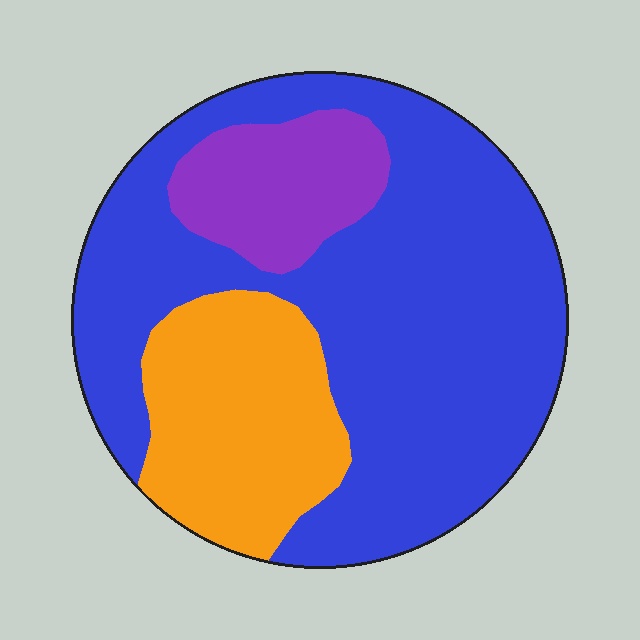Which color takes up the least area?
Purple, at roughly 15%.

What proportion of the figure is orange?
Orange takes up about one fifth (1/5) of the figure.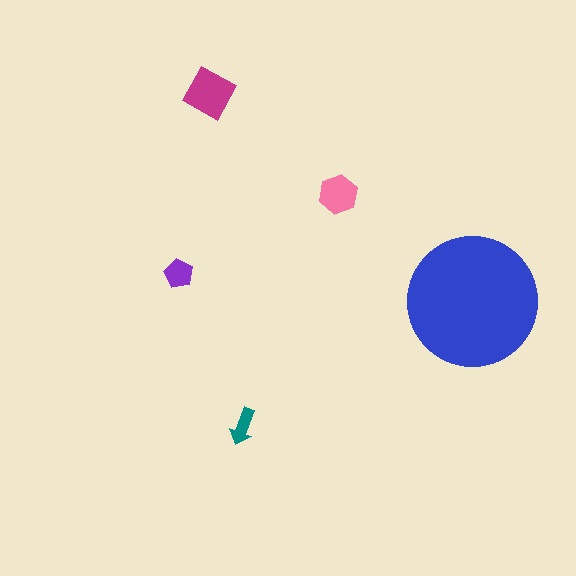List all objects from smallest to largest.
The teal arrow, the purple pentagon, the pink hexagon, the magenta diamond, the blue circle.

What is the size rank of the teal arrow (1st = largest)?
5th.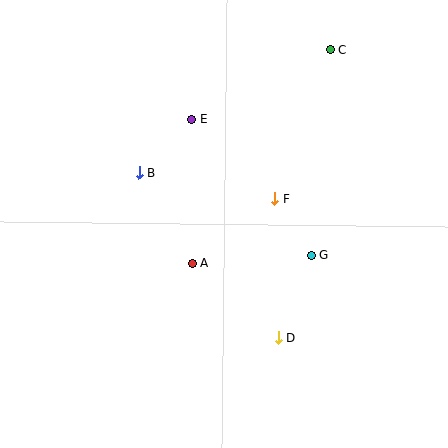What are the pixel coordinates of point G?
Point G is at (311, 255).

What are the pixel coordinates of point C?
Point C is at (330, 50).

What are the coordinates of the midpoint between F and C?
The midpoint between F and C is at (303, 124).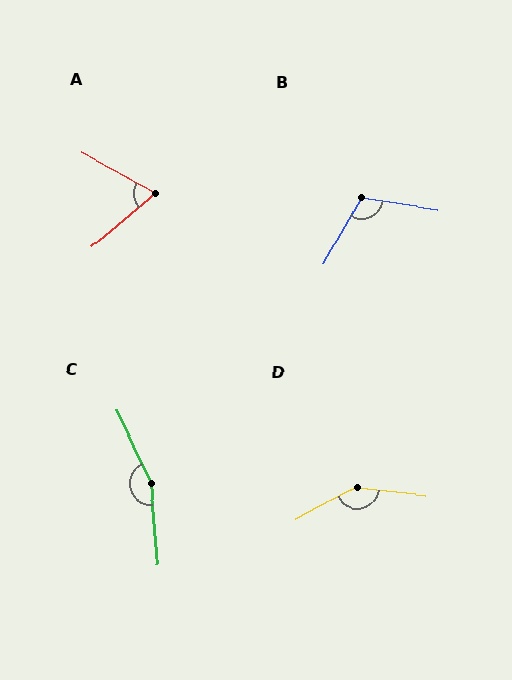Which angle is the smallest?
A, at approximately 69 degrees.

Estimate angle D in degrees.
Approximately 146 degrees.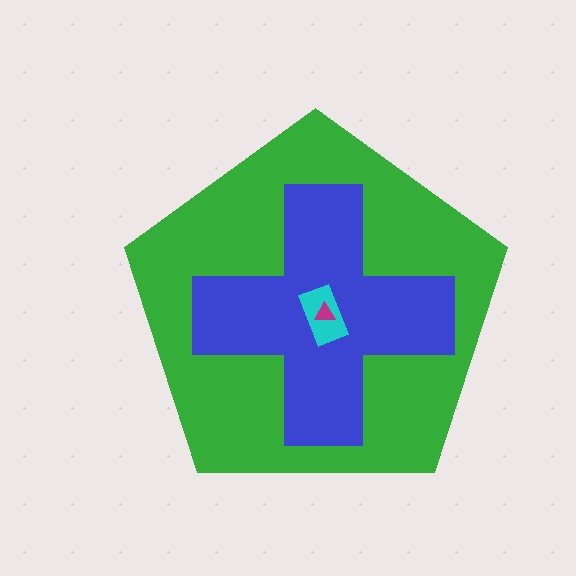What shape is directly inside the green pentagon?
The blue cross.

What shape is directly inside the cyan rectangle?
The magenta triangle.